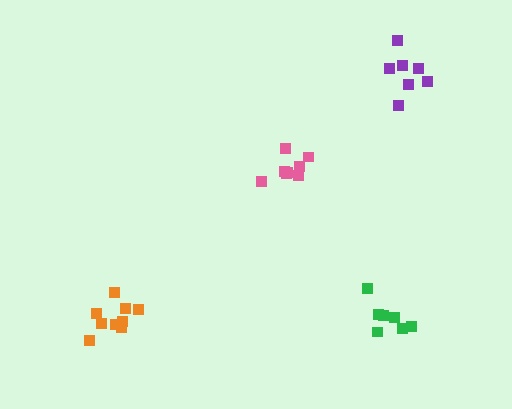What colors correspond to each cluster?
The clusters are colored: green, purple, orange, pink.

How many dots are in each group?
Group 1: 7 dots, Group 2: 7 dots, Group 3: 9 dots, Group 4: 8 dots (31 total).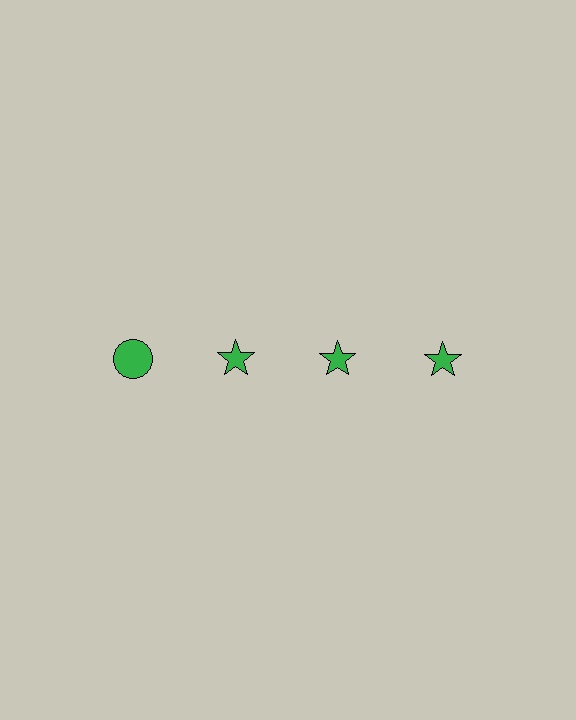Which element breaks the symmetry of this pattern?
The green circle in the top row, leftmost column breaks the symmetry. All other shapes are green stars.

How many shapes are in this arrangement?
There are 4 shapes arranged in a grid pattern.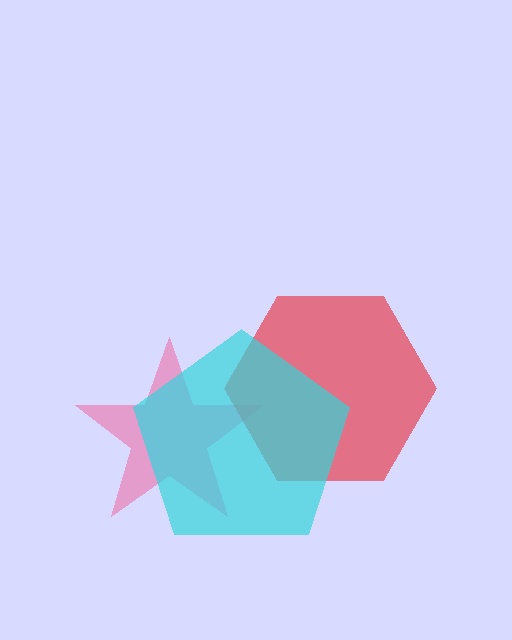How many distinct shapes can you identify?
There are 3 distinct shapes: a pink star, a red hexagon, a cyan pentagon.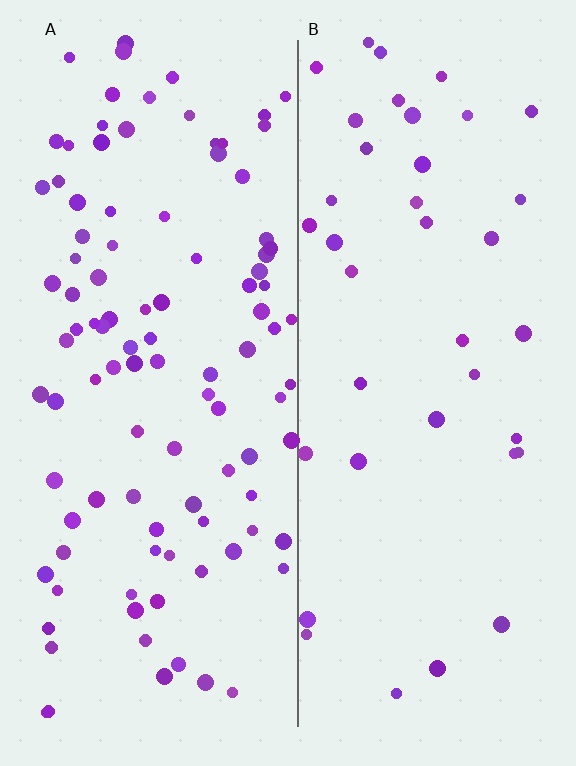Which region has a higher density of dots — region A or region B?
A (the left).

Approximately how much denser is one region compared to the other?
Approximately 2.6× — region A over region B.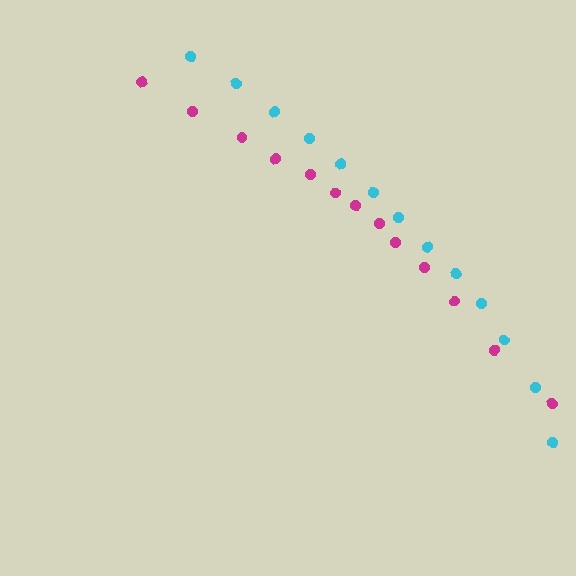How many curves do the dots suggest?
There are 2 distinct paths.